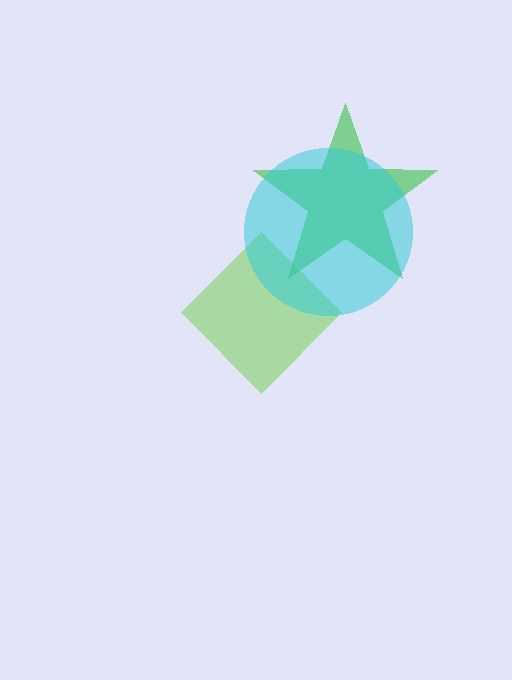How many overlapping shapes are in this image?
There are 3 overlapping shapes in the image.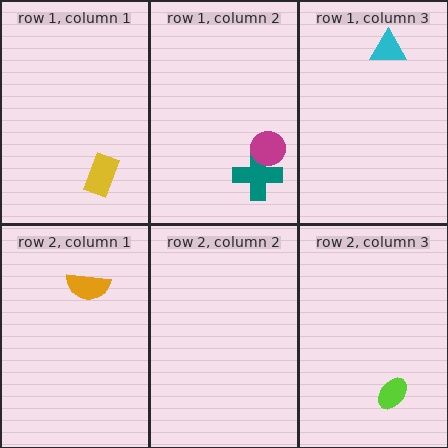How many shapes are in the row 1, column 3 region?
1.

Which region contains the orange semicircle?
The row 2, column 1 region.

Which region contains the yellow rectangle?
The row 1, column 1 region.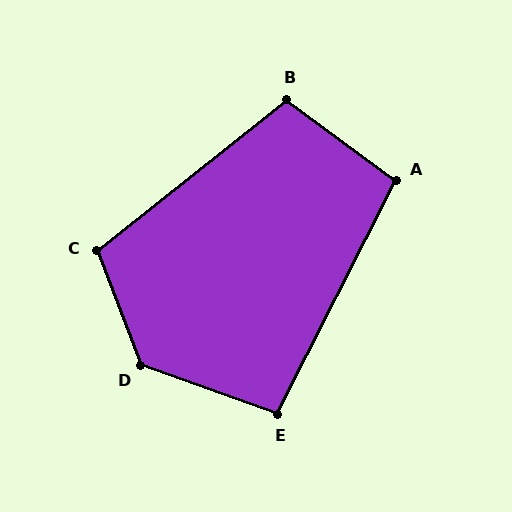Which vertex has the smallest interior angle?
E, at approximately 98 degrees.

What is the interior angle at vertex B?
Approximately 105 degrees (obtuse).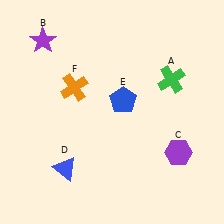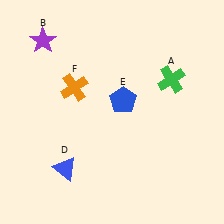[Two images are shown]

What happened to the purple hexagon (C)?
The purple hexagon (C) was removed in Image 2. It was in the bottom-right area of Image 1.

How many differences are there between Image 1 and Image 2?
There is 1 difference between the two images.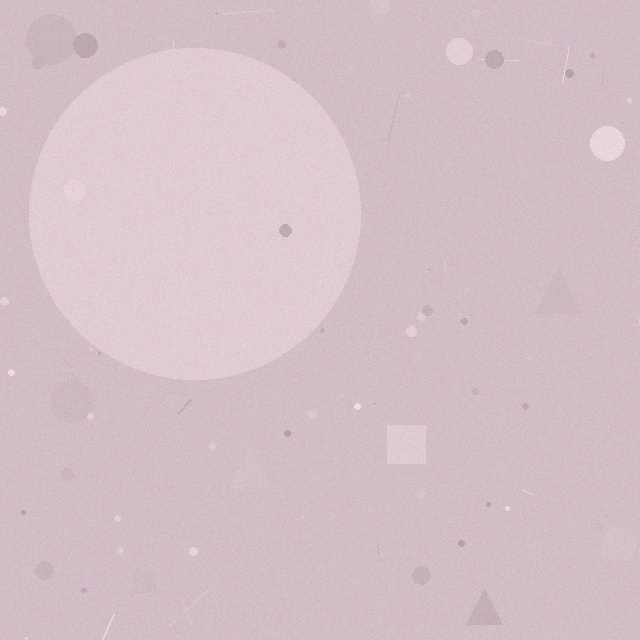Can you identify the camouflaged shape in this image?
The camouflaged shape is a circle.